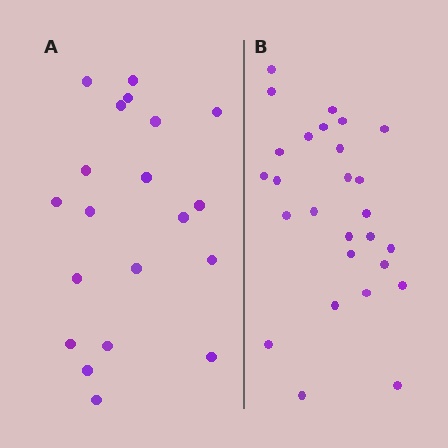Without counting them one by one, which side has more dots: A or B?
Region B (the right region) has more dots.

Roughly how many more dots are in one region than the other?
Region B has roughly 8 or so more dots than region A.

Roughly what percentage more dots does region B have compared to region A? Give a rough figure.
About 35% more.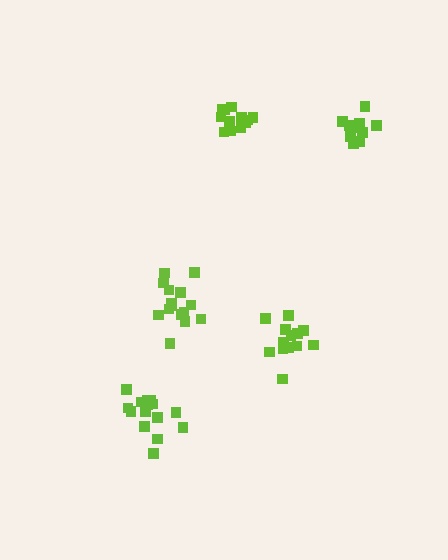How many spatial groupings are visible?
There are 5 spatial groupings.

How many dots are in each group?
Group 1: 15 dots, Group 2: 11 dots, Group 3: 13 dots, Group 4: 12 dots, Group 5: 15 dots (66 total).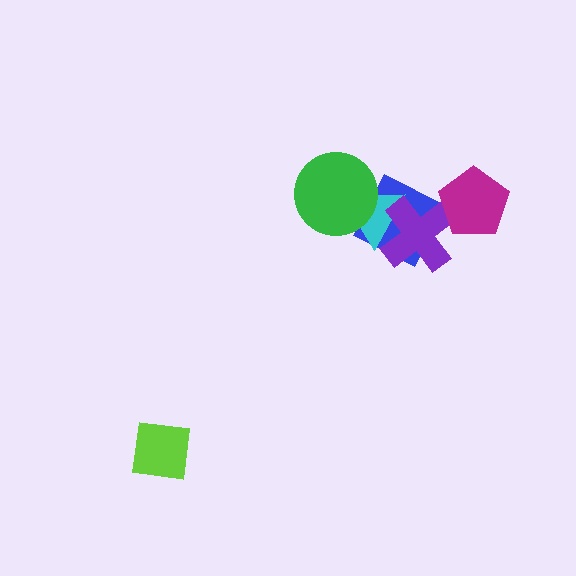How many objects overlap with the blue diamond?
4 objects overlap with the blue diamond.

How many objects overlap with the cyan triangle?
3 objects overlap with the cyan triangle.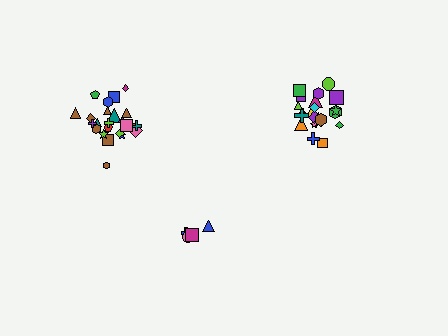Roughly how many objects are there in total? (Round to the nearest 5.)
Roughly 50 objects in total.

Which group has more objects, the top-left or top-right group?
The top-left group.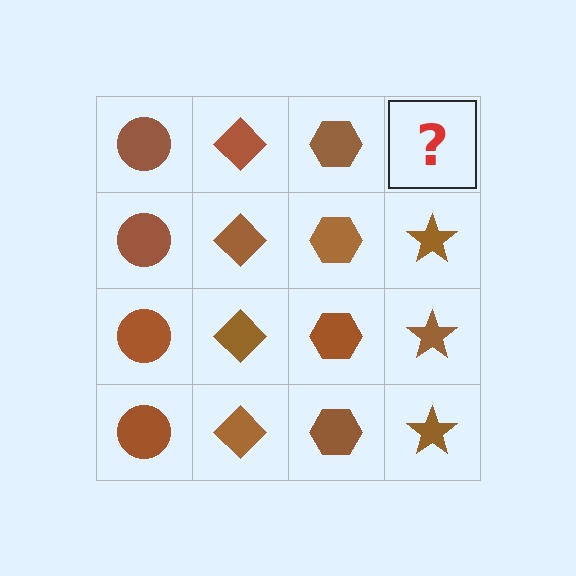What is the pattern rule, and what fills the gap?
The rule is that each column has a consistent shape. The gap should be filled with a brown star.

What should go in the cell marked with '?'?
The missing cell should contain a brown star.